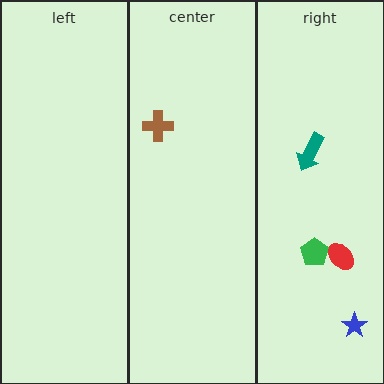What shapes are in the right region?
The red ellipse, the blue star, the green pentagon, the teal arrow.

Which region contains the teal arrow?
The right region.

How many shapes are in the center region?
1.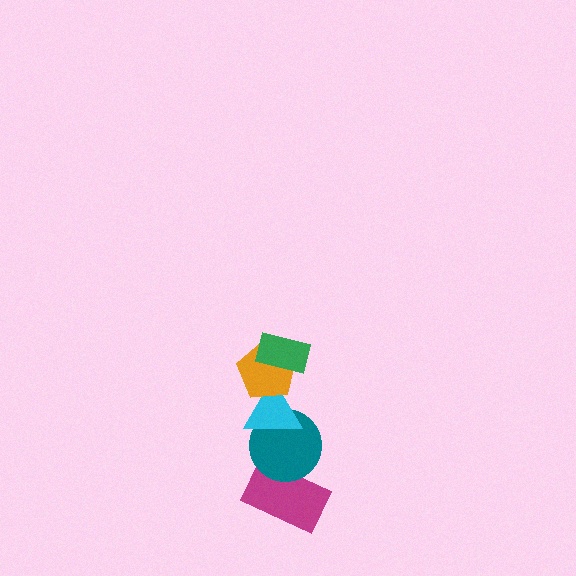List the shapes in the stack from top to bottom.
From top to bottom: the green rectangle, the orange pentagon, the cyan triangle, the teal circle, the magenta rectangle.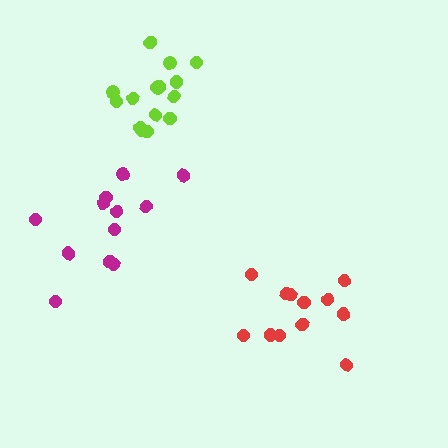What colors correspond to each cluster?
The clusters are colored: lime, red, magenta.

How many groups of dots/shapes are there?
There are 3 groups.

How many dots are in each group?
Group 1: 15 dots, Group 2: 12 dots, Group 3: 12 dots (39 total).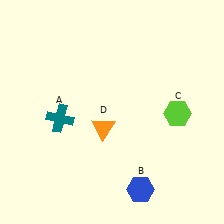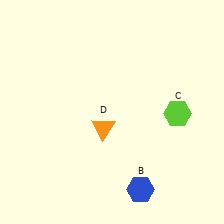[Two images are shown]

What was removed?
The teal cross (A) was removed in Image 2.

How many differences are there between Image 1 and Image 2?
There is 1 difference between the two images.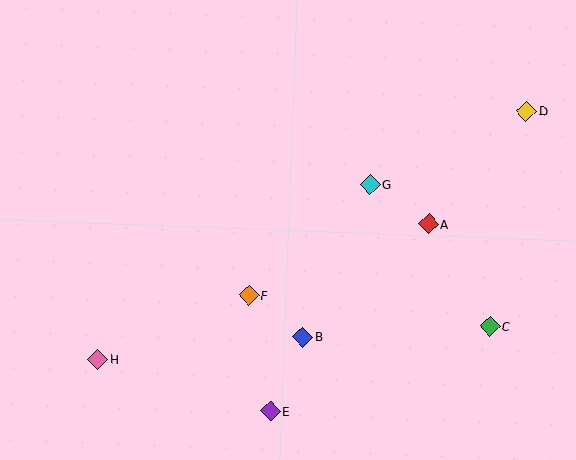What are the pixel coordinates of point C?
Point C is at (490, 326).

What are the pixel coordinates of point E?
Point E is at (271, 411).